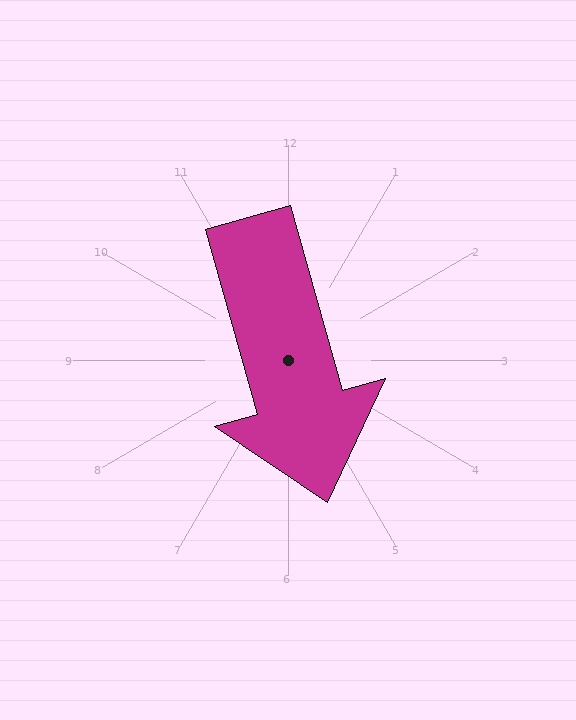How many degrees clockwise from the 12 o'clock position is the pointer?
Approximately 164 degrees.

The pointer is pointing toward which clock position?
Roughly 5 o'clock.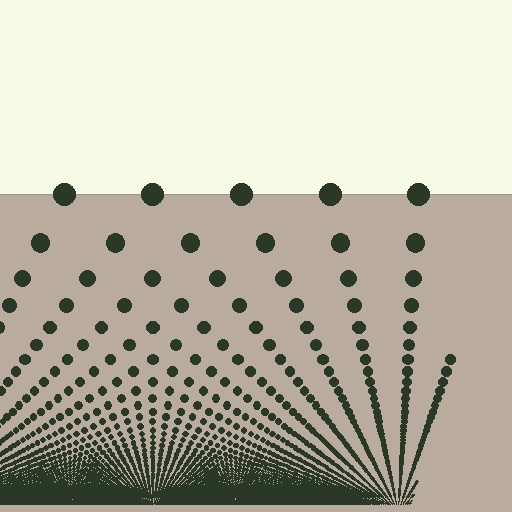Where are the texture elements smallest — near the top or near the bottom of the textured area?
Near the bottom.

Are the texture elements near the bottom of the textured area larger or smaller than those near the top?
Smaller. The gradient is inverted — elements near the bottom are smaller and denser.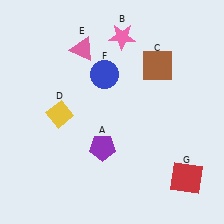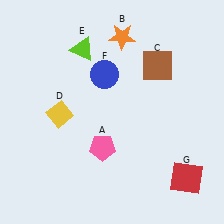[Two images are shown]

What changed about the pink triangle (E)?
In Image 1, E is pink. In Image 2, it changed to lime.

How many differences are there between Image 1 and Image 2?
There are 3 differences between the two images.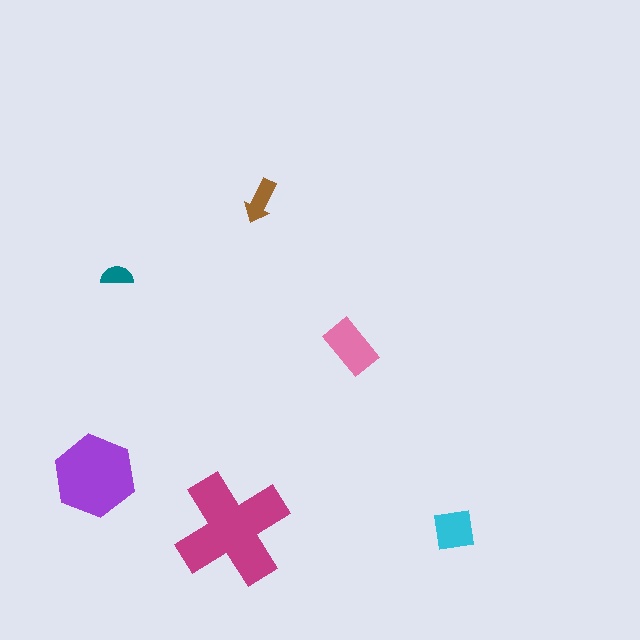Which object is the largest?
The magenta cross.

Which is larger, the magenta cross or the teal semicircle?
The magenta cross.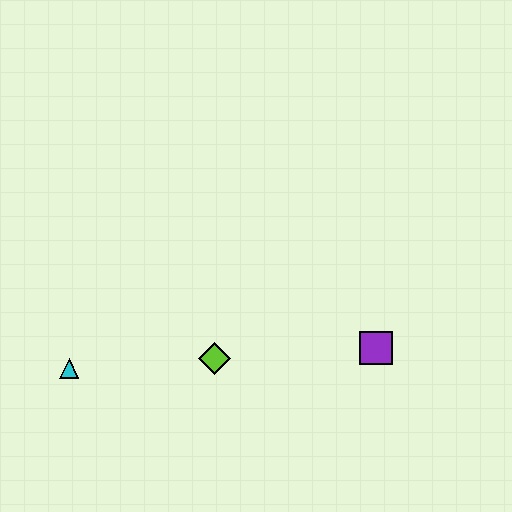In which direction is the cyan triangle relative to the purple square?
The cyan triangle is to the left of the purple square.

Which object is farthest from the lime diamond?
The purple square is farthest from the lime diamond.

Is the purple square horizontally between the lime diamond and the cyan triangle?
No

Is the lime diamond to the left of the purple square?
Yes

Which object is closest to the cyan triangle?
The lime diamond is closest to the cyan triangle.